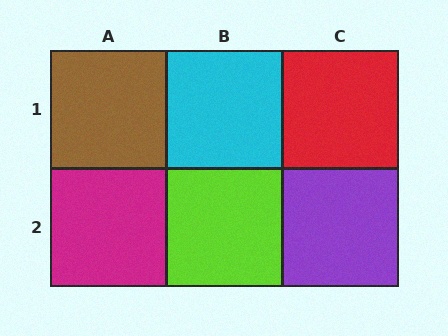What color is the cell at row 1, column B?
Cyan.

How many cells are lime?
1 cell is lime.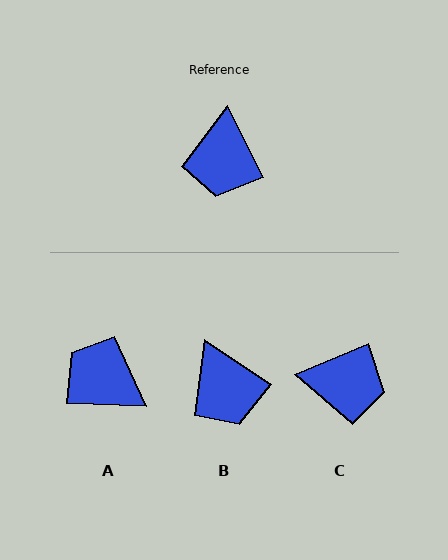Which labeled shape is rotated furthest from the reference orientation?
A, about 118 degrees away.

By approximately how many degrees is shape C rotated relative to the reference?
Approximately 86 degrees counter-clockwise.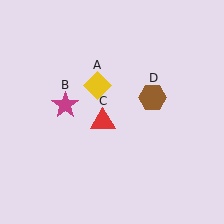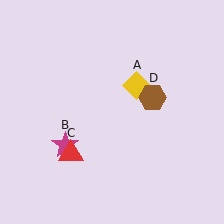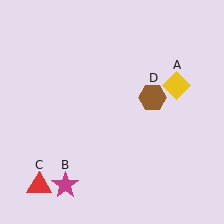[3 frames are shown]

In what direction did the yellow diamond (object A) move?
The yellow diamond (object A) moved right.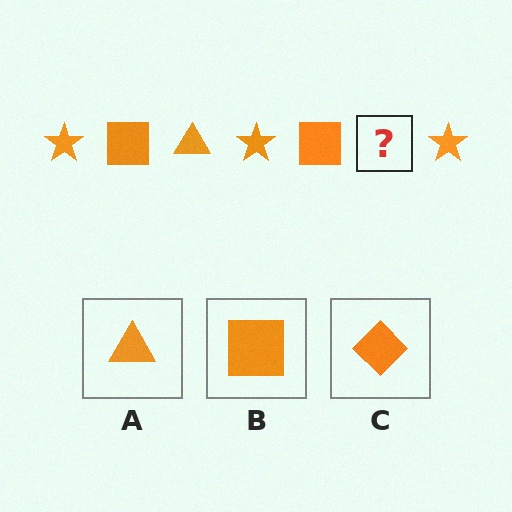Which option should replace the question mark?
Option A.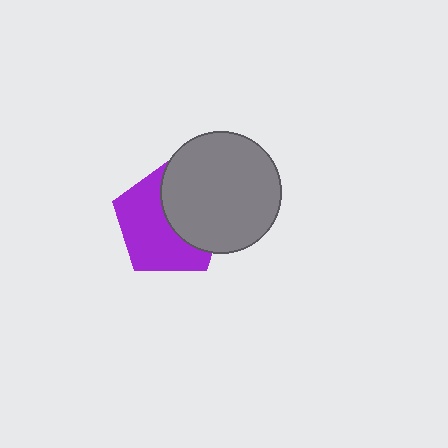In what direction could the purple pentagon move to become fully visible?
The purple pentagon could move left. That would shift it out from behind the gray circle entirely.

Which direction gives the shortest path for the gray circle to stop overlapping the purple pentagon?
Moving right gives the shortest separation.